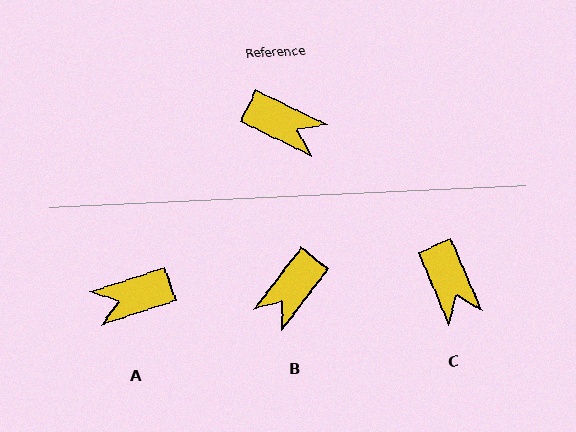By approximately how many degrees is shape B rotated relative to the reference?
Approximately 102 degrees clockwise.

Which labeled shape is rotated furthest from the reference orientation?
A, about 136 degrees away.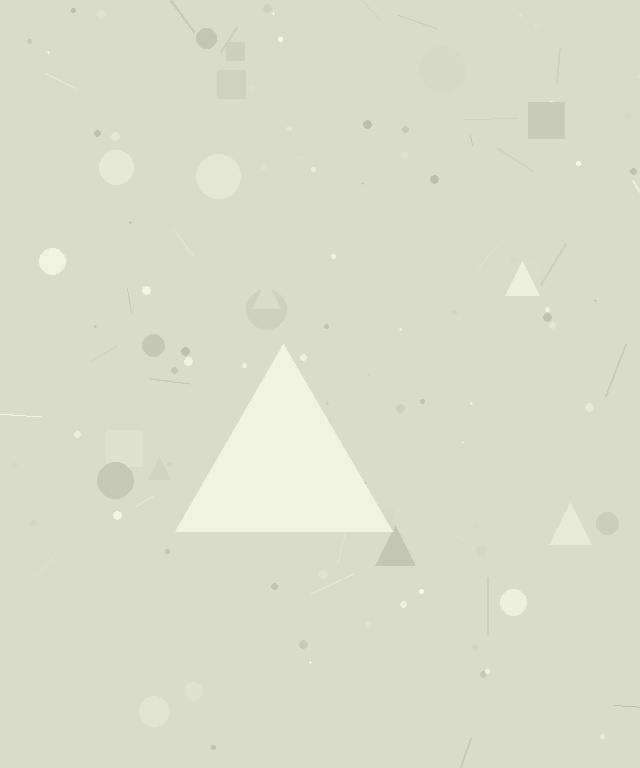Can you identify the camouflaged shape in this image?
The camouflaged shape is a triangle.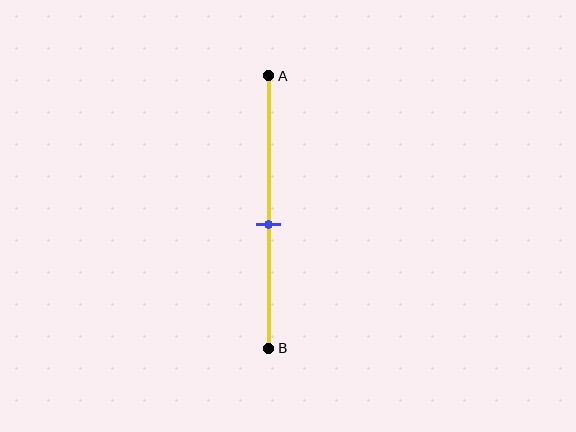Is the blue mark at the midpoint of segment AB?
No, the mark is at about 55% from A, not at the 50% midpoint.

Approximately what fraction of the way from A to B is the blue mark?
The blue mark is approximately 55% of the way from A to B.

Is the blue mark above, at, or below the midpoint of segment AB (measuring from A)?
The blue mark is below the midpoint of segment AB.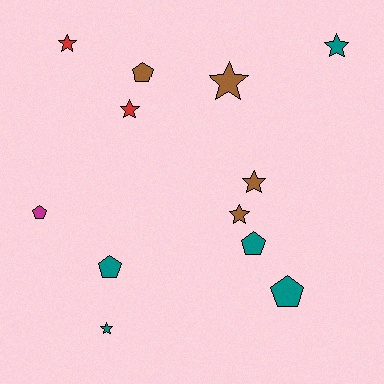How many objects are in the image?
There are 12 objects.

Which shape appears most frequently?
Star, with 7 objects.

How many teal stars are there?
There are 2 teal stars.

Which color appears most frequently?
Teal, with 5 objects.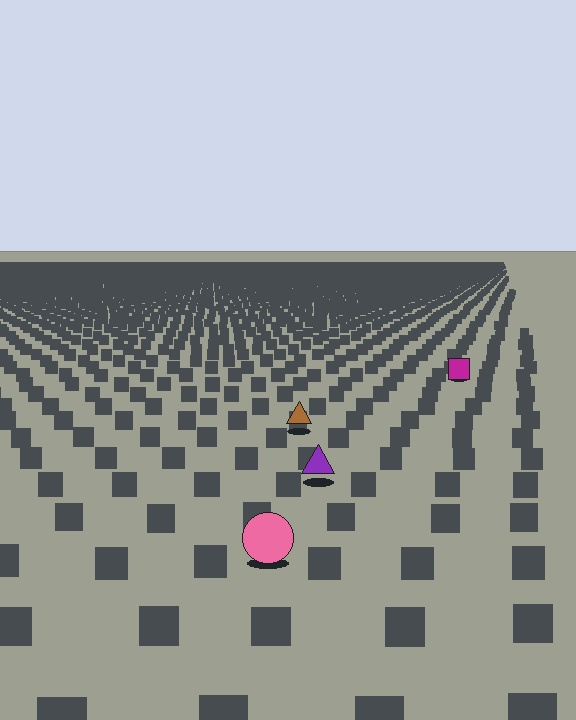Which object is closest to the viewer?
The pink circle is closest. The texture marks near it are larger and more spread out.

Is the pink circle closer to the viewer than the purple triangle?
Yes. The pink circle is closer — you can tell from the texture gradient: the ground texture is coarser near it.